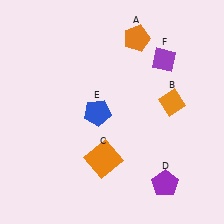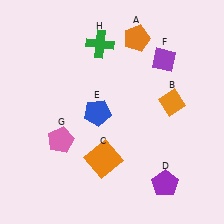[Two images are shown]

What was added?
A pink pentagon (G), a green cross (H) were added in Image 2.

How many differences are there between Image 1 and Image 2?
There are 2 differences between the two images.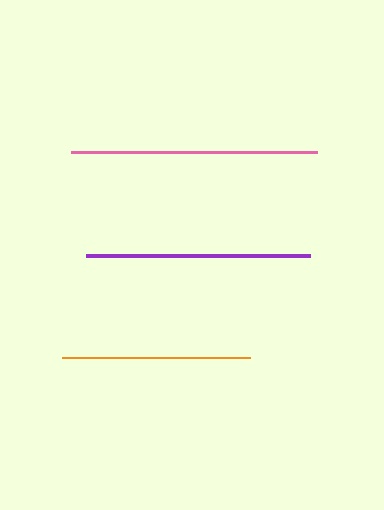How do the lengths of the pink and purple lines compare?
The pink and purple lines are approximately the same length.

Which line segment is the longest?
The pink line is the longest at approximately 246 pixels.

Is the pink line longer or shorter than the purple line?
The pink line is longer than the purple line.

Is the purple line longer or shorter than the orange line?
The purple line is longer than the orange line.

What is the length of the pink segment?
The pink segment is approximately 246 pixels long.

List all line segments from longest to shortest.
From longest to shortest: pink, purple, orange.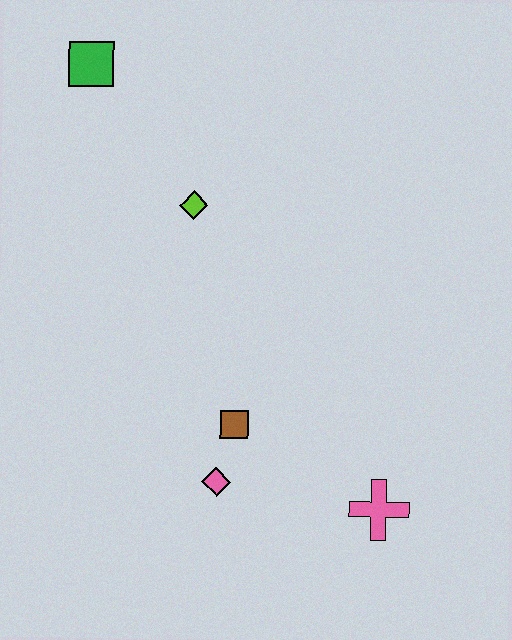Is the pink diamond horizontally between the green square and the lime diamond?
No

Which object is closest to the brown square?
The pink diamond is closest to the brown square.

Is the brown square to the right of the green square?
Yes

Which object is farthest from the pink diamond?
The green square is farthest from the pink diamond.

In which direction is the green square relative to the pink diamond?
The green square is above the pink diamond.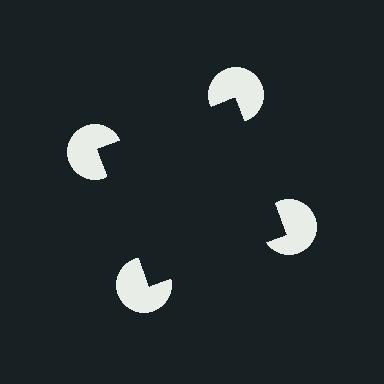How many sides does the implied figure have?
4 sides.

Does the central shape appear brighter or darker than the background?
It typically appears slightly darker than the background, even though no actual brightness change is drawn.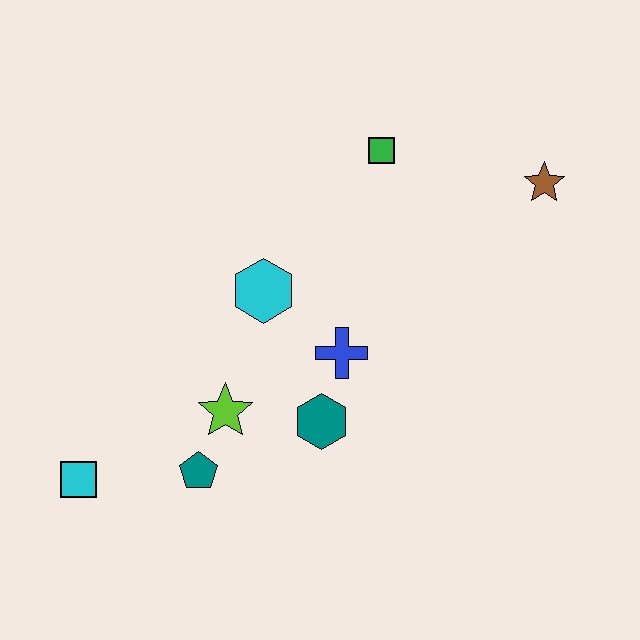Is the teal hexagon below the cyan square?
No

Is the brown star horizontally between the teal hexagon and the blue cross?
No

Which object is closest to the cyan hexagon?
The blue cross is closest to the cyan hexagon.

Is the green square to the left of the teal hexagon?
No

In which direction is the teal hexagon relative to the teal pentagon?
The teal hexagon is to the right of the teal pentagon.